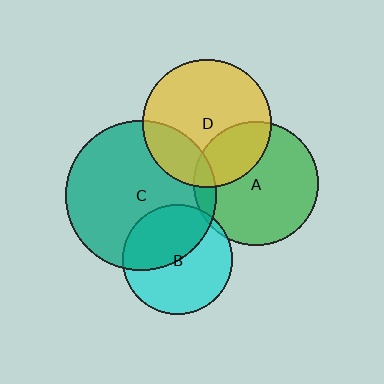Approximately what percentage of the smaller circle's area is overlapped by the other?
Approximately 45%.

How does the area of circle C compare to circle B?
Approximately 1.9 times.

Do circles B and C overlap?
Yes.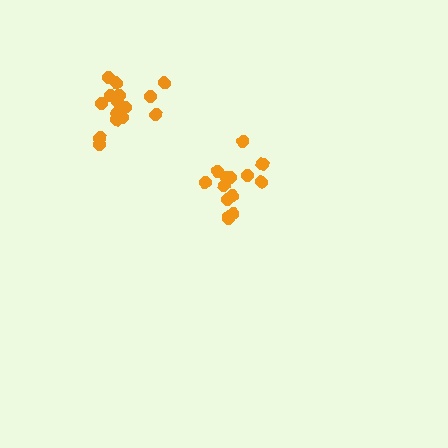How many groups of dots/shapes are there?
There are 2 groups.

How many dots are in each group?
Group 1: 15 dots, Group 2: 14 dots (29 total).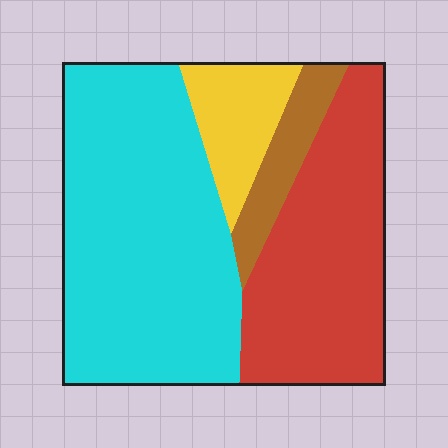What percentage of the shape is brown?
Brown takes up less than a quarter of the shape.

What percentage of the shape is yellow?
Yellow covers about 10% of the shape.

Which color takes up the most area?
Cyan, at roughly 50%.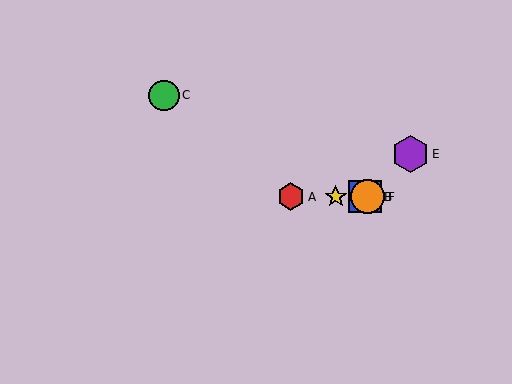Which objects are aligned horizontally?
Objects A, B, D, F are aligned horizontally.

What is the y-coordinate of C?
Object C is at y≈95.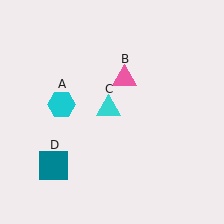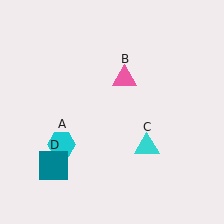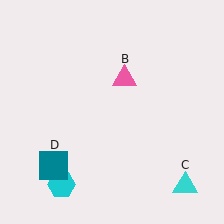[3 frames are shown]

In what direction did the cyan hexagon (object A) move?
The cyan hexagon (object A) moved down.